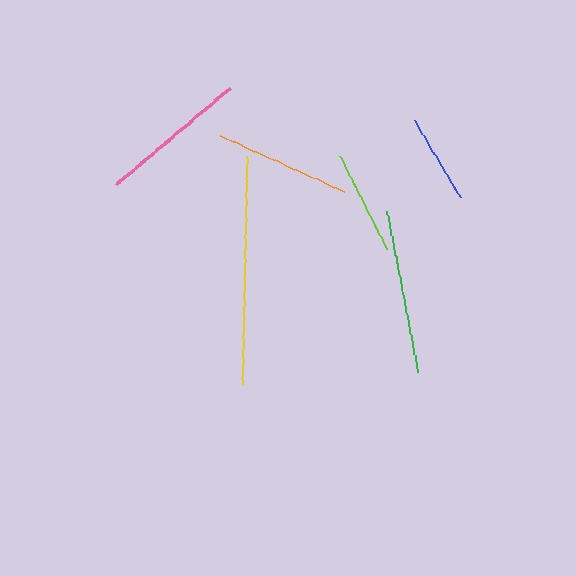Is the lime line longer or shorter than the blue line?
The lime line is longer than the blue line.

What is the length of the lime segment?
The lime segment is approximately 104 pixels long.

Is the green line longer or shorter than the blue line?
The green line is longer than the blue line.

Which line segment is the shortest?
The blue line is the shortest at approximately 89 pixels.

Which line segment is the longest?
The yellow line is the longest at approximately 228 pixels.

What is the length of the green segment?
The green segment is approximately 164 pixels long.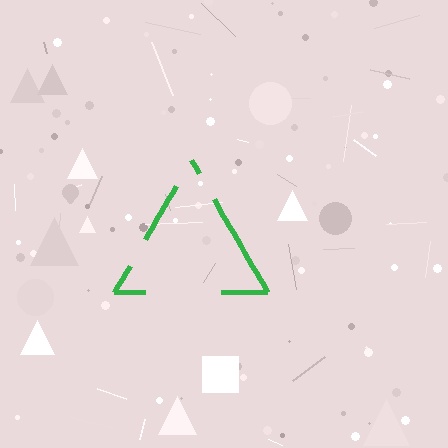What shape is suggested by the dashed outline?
The dashed outline suggests a triangle.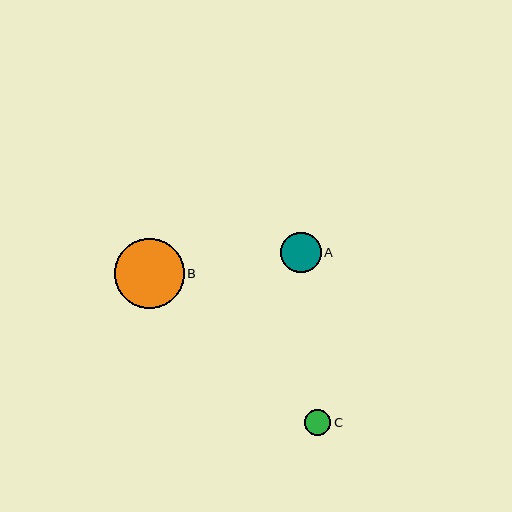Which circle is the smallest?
Circle C is the smallest with a size of approximately 26 pixels.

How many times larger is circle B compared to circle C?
Circle B is approximately 2.6 times the size of circle C.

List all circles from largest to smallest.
From largest to smallest: B, A, C.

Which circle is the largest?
Circle B is the largest with a size of approximately 69 pixels.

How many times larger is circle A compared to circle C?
Circle A is approximately 1.5 times the size of circle C.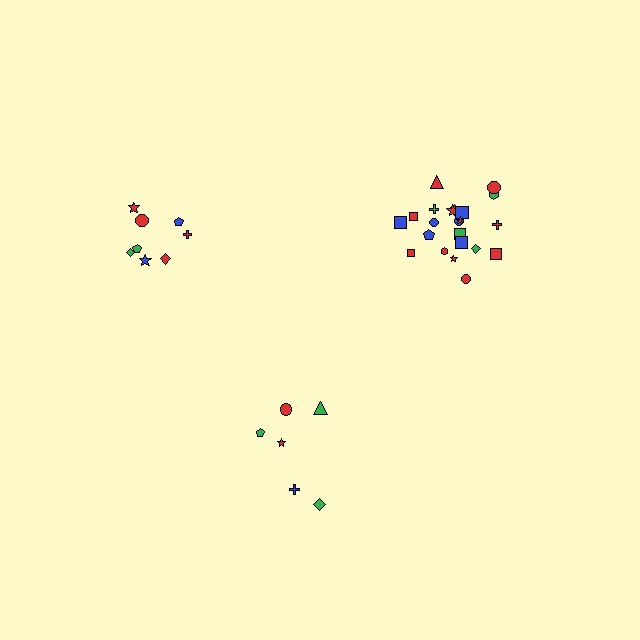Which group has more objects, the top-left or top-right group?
The top-right group.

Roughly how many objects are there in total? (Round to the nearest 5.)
Roughly 35 objects in total.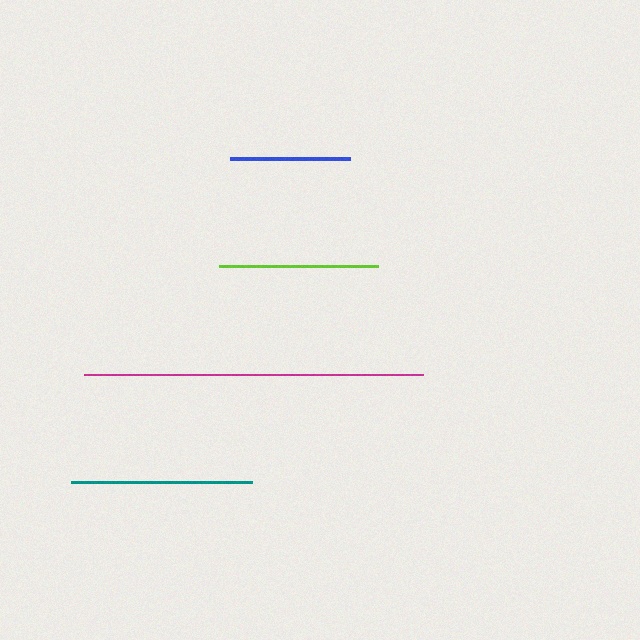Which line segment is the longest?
The magenta line is the longest at approximately 339 pixels.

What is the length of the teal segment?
The teal segment is approximately 181 pixels long.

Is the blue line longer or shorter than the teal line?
The teal line is longer than the blue line.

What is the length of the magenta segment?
The magenta segment is approximately 339 pixels long.